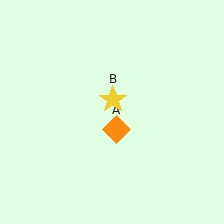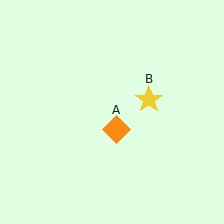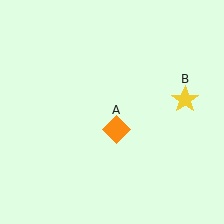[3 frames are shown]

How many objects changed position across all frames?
1 object changed position: yellow star (object B).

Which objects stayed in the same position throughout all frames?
Orange diamond (object A) remained stationary.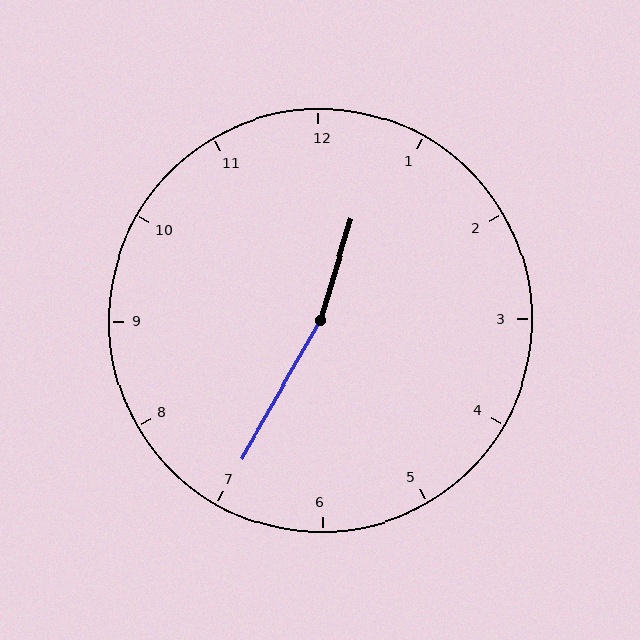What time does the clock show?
12:35.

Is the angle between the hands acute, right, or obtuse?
It is obtuse.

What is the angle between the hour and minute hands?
Approximately 168 degrees.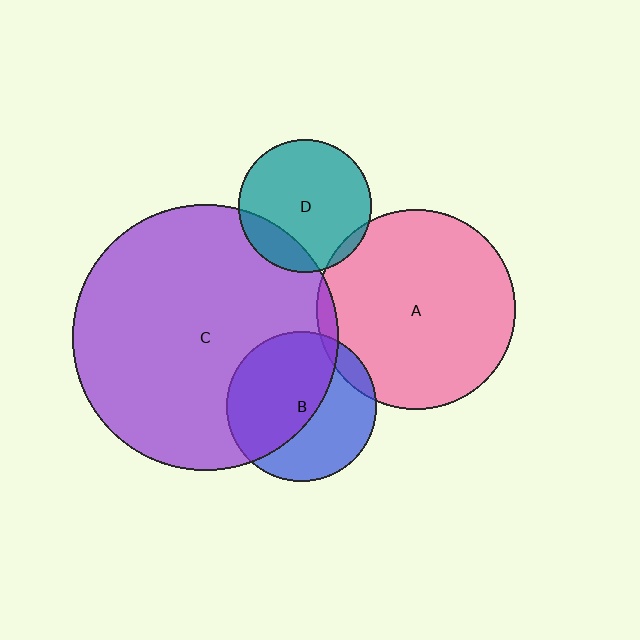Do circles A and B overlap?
Yes.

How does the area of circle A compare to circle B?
Approximately 1.8 times.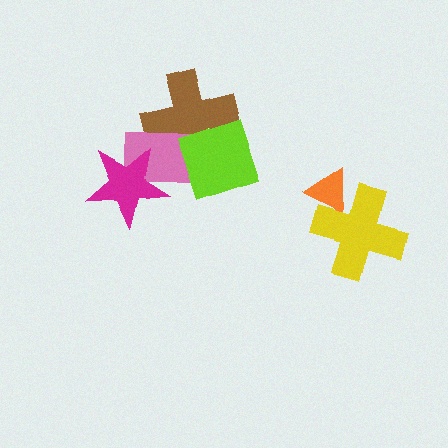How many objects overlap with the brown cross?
2 objects overlap with the brown cross.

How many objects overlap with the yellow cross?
1 object overlaps with the yellow cross.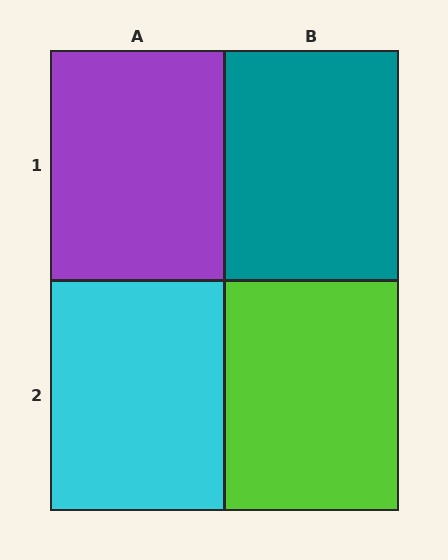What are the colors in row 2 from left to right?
Cyan, lime.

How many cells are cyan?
1 cell is cyan.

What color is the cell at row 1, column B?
Teal.